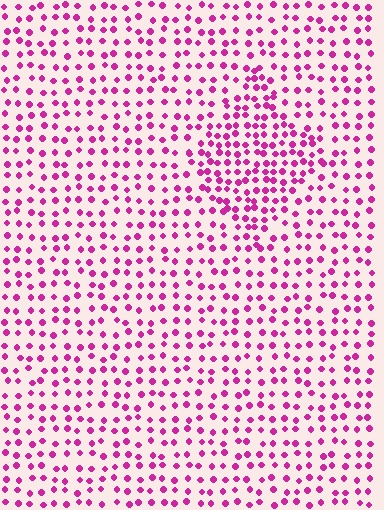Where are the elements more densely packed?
The elements are more densely packed inside the diamond boundary.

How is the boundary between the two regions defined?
The boundary is defined by a change in element density (approximately 1.7x ratio). All elements are the same color, size, and shape.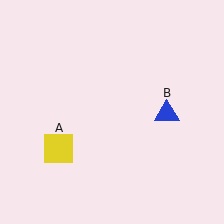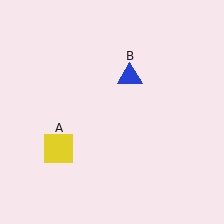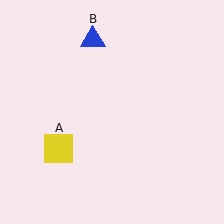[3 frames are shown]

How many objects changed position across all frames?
1 object changed position: blue triangle (object B).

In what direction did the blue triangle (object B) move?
The blue triangle (object B) moved up and to the left.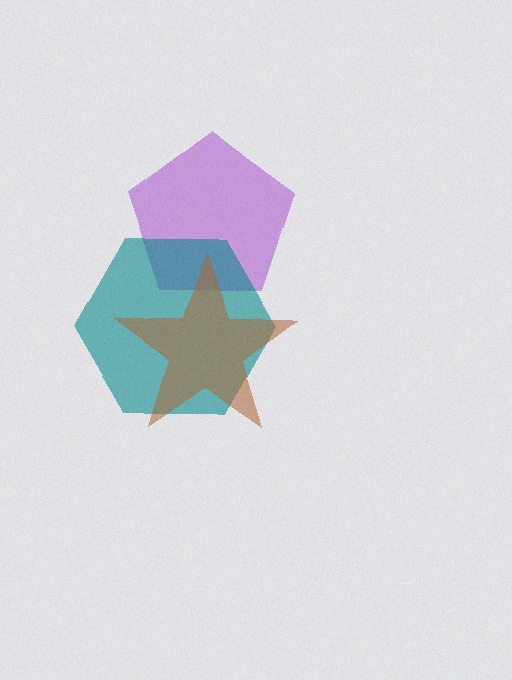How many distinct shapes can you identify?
There are 3 distinct shapes: a purple pentagon, a teal hexagon, a brown star.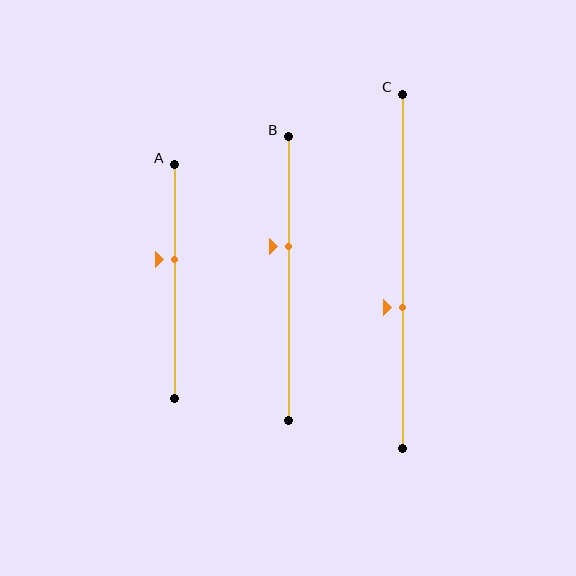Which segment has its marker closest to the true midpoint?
Segment A has its marker closest to the true midpoint.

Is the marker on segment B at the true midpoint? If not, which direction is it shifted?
No, the marker on segment B is shifted upward by about 11% of the segment length.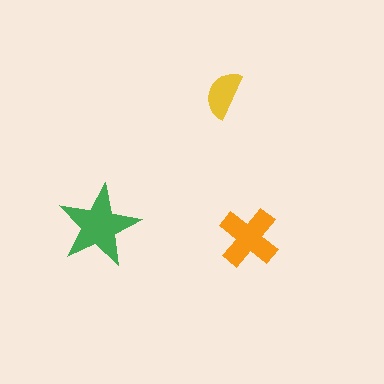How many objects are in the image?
There are 3 objects in the image.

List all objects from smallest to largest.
The yellow semicircle, the orange cross, the green star.